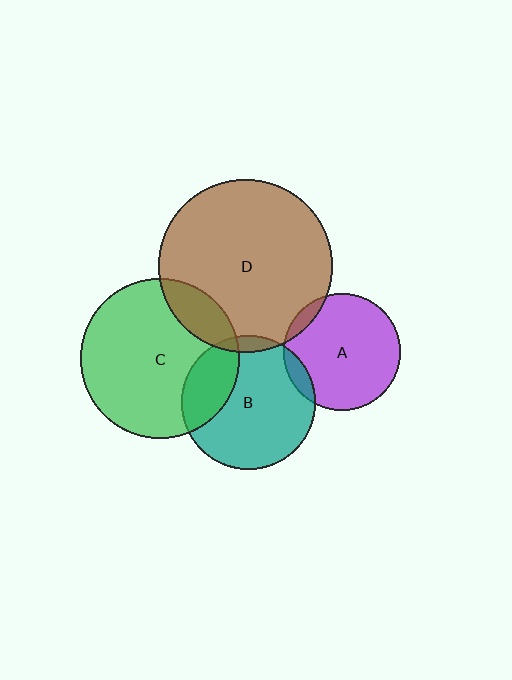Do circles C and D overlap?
Yes.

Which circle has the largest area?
Circle D (brown).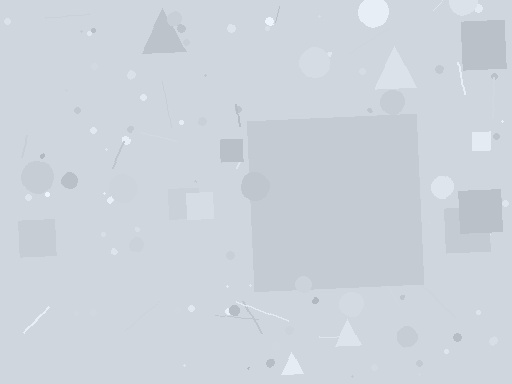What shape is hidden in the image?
A square is hidden in the image.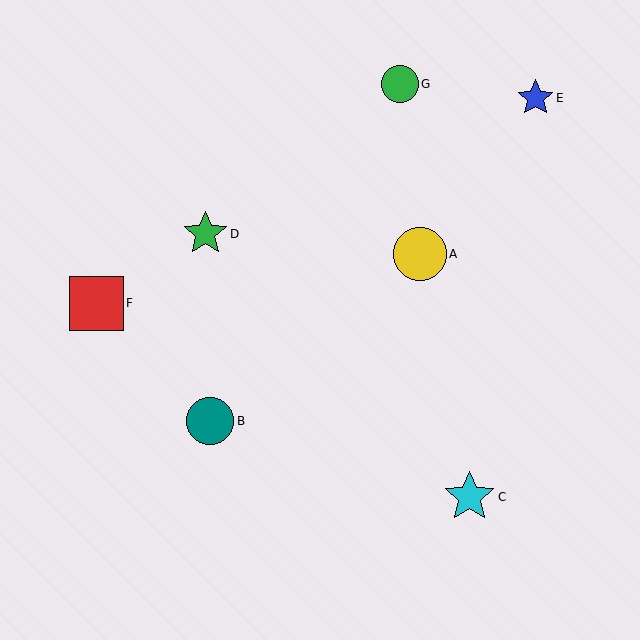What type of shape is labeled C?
Shape C is a cyan star.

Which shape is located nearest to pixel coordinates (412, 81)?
The green circle (labeled G) at (400, 84) is nearest to that location.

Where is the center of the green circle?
The center of the green circle is at (400, 84).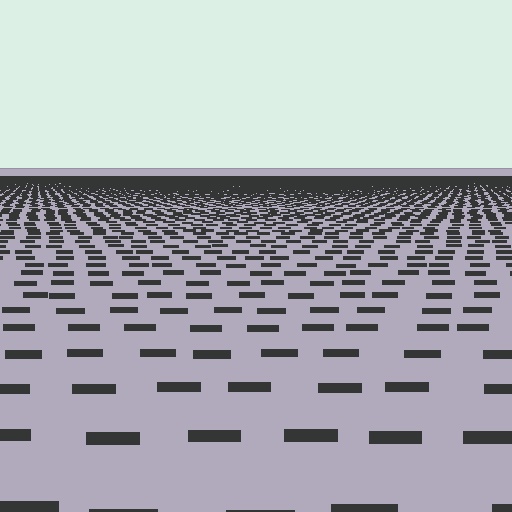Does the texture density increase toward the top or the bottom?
Density increases toward the top.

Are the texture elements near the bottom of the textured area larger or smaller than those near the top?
Larger. Near the bottom, elements are closer to the viewer and appear at a bigger on-screen size.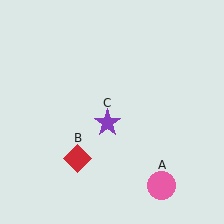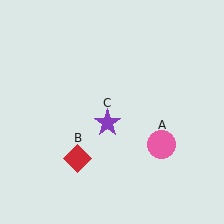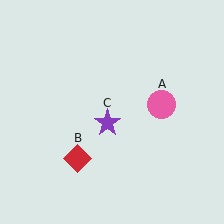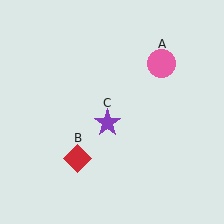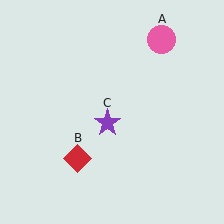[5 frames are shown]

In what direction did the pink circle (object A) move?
The pink circle (object A) moved up.